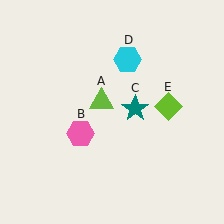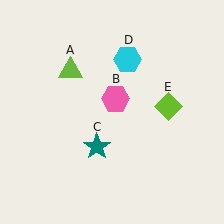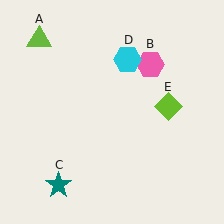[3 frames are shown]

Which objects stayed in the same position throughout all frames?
Cyan hexagon (object D) and lime diamond (object E) remained stationary.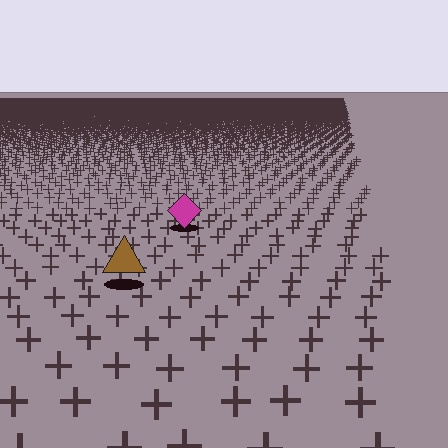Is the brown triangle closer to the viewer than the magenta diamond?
Yes. The brown triangle is closer — you can tell from the texture gradient: the ground texture is coarser near it.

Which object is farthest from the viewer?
The magenta diamond is farthest from the viewer. It appears smaller and the ground texture around it is denser.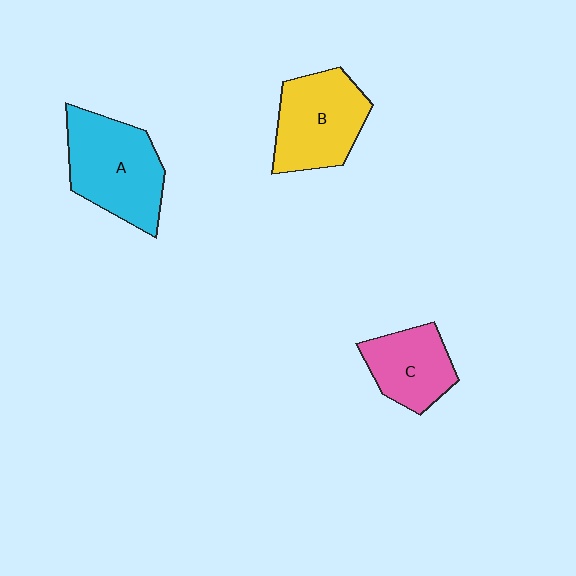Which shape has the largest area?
Shape A (cyan).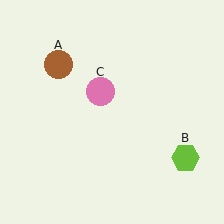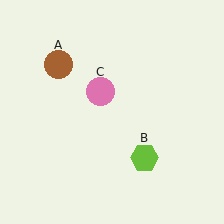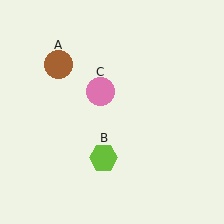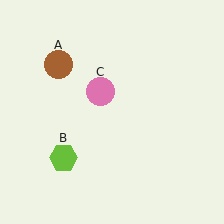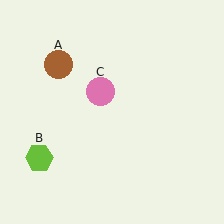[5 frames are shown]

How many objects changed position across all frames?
1 object changed position: lime hexagon (object B).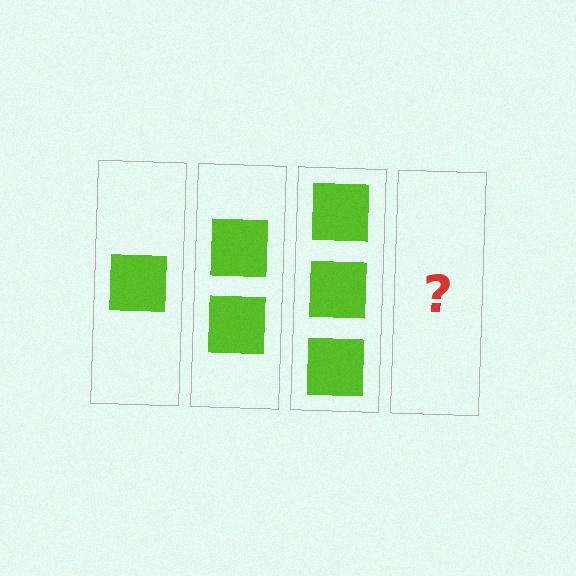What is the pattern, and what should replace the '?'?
The pattern is that each step adds one more square. The '?' should be 4 squares.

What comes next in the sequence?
The next element should be 4 squares.